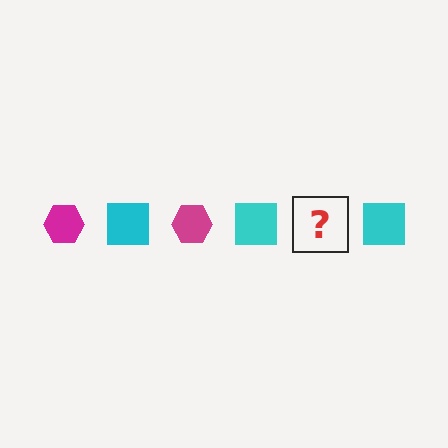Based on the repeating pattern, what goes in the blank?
The blank should be a magenta hexagon.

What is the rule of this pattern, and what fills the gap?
The rule is that the pattern alternates between magenta hexagon and cyan square. The gap should be filled with a magenta hexagon.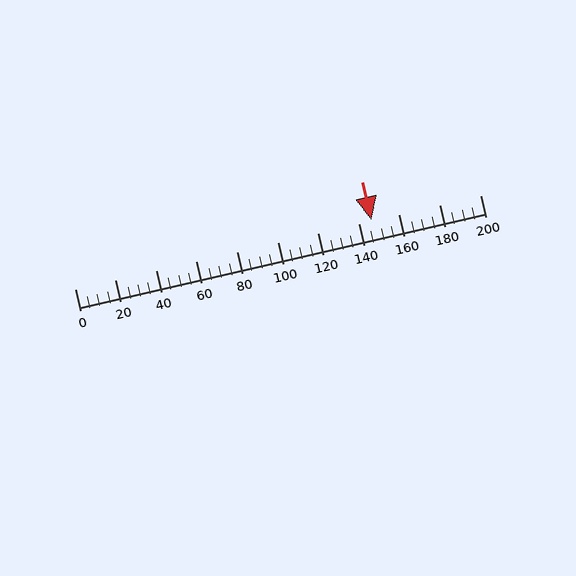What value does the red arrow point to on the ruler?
The red arrow points to approximately 146.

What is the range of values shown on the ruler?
The ruler shows values from 0 to 200.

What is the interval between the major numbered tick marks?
The major tick marks are spaced 20 units apart.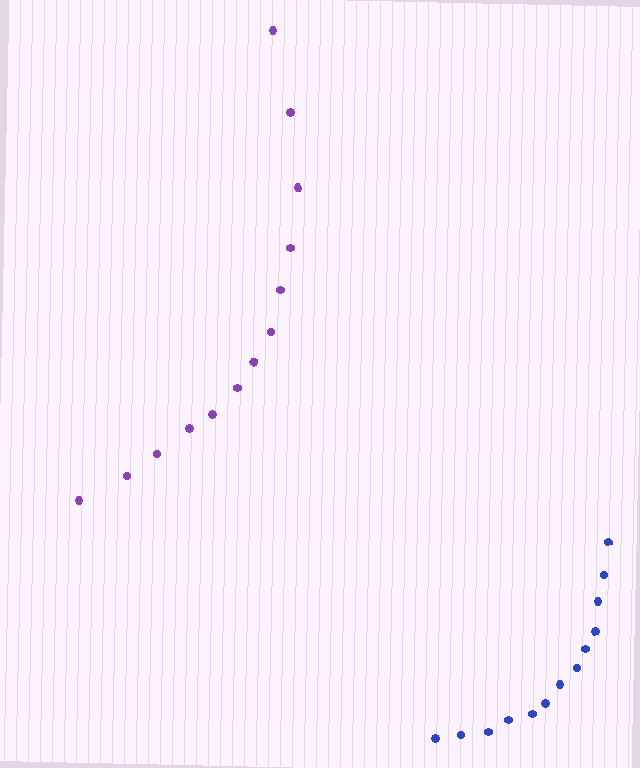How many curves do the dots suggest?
There are 2 distinct paths.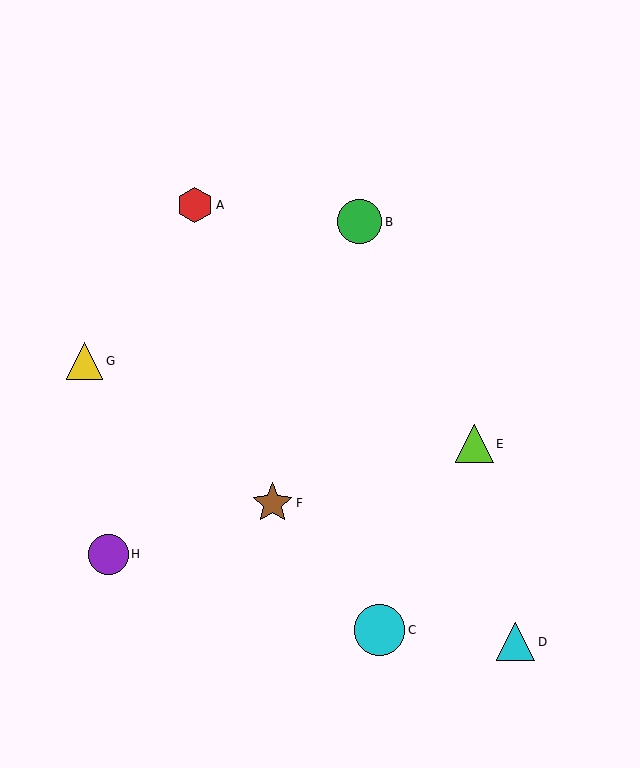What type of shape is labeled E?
Shape E is a lime triangle.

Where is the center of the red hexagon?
The center of the red hexagon is at (195, 205).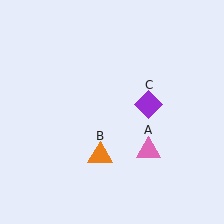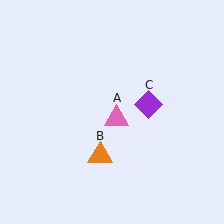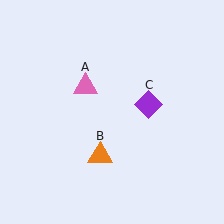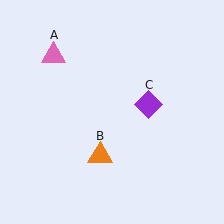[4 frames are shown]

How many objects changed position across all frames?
1 object changed position: pink triangle (object A).